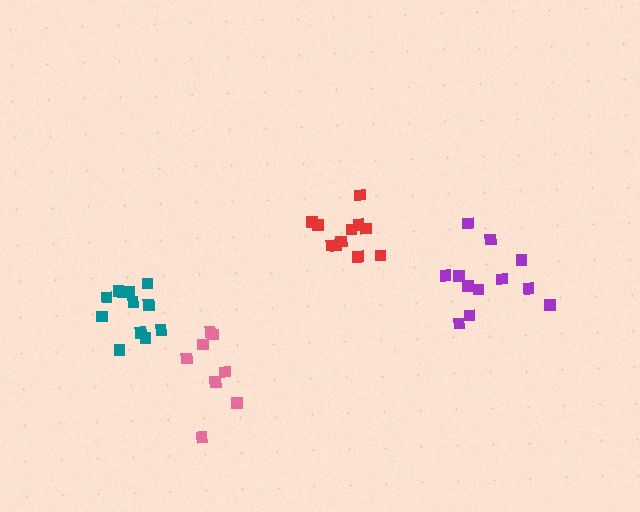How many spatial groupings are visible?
There are 4 spatial groupings.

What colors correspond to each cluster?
The clusters are colored: teal, pink, red, purple.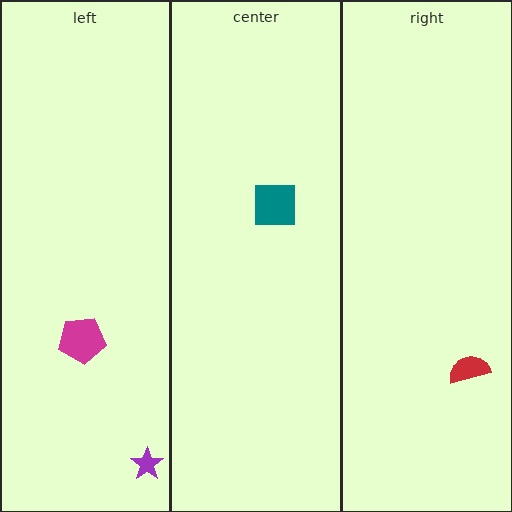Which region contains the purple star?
The left region.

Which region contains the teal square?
The center region.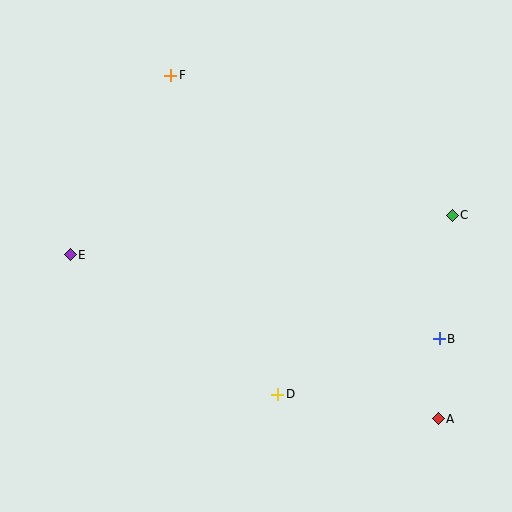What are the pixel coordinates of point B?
Point B is at (439, 339).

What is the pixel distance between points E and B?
The distance between E and B is 378 pixels.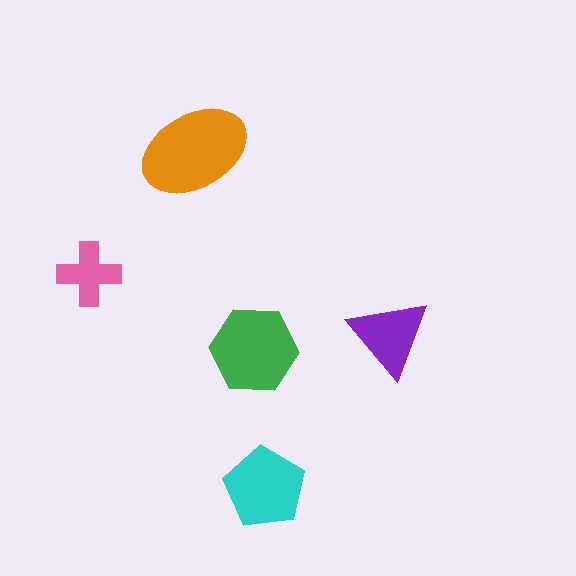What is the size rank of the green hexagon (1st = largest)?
2nd.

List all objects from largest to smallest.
The orange ellipse, the green hexagon, the cyan pentagon, the purple triangle, the pink cross.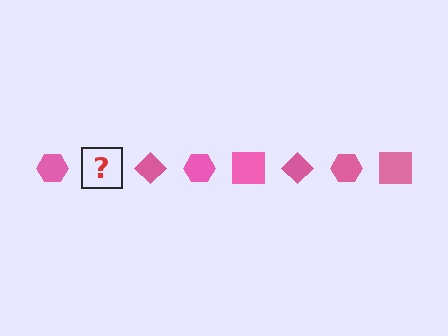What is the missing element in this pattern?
The missing element is a pink square.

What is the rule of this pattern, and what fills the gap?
The rule is that the pattern cycles through hexagon, square, diamond shapes in pink. The gap should be filled with a pink square.